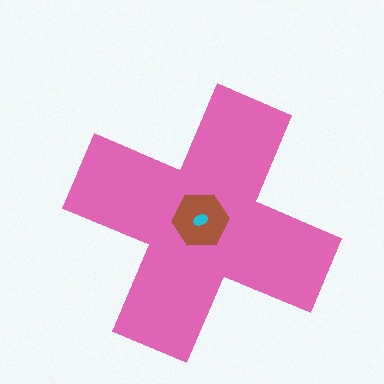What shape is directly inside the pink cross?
The brown hexagon.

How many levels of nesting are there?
3.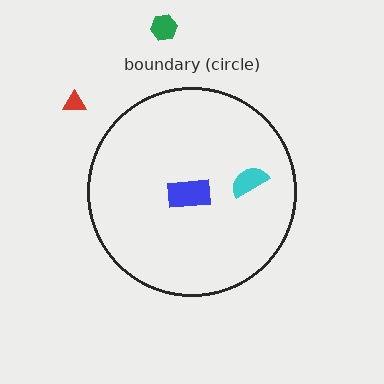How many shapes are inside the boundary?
2 inside, 2 outside.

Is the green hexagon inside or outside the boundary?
Outside.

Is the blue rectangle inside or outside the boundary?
Inside.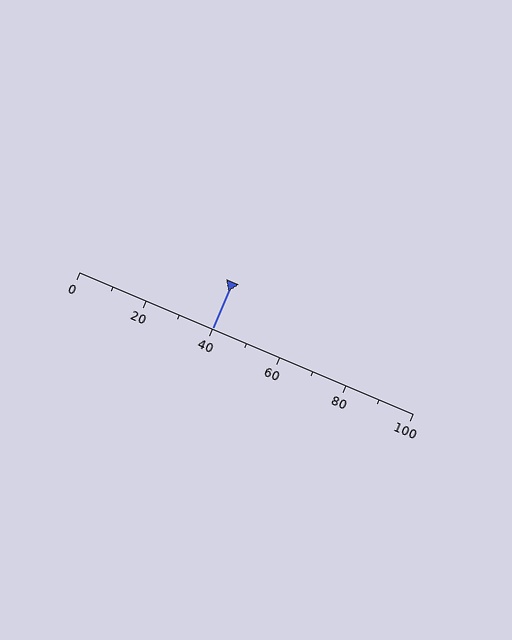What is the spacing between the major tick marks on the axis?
The major ticks are spaced 20 apart.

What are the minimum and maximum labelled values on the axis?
The axis runs from 0 to 100.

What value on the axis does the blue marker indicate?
The marker indicates approximately 40.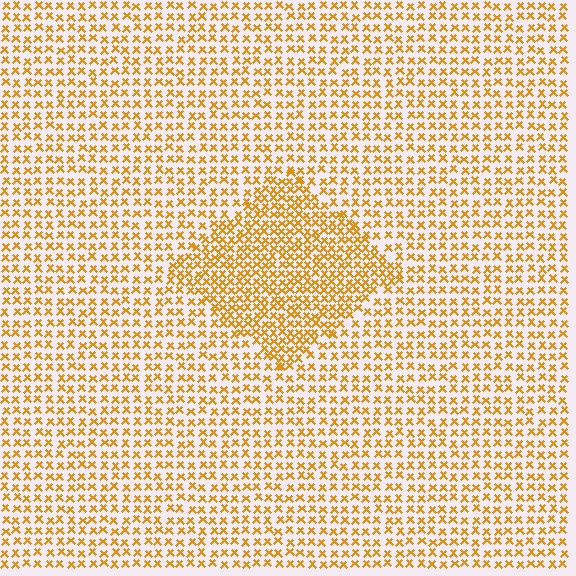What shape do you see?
I see a diamond.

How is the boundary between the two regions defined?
The boundary is defined by a change in element density (approximately 1.7x ratio). All elements are the same color, size, and shape.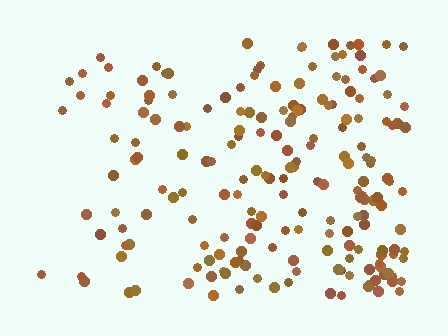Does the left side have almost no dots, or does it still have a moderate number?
Still a moderate number, just noticeably fewer than the right.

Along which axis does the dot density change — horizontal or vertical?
Horizontal.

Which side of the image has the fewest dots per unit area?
The left.